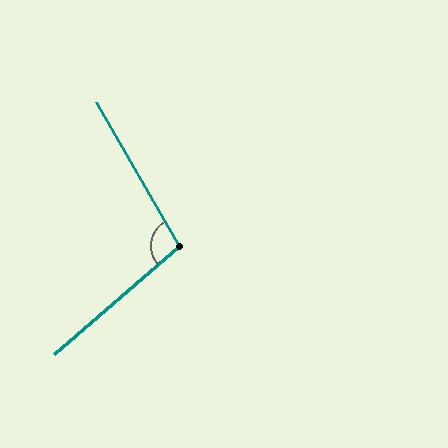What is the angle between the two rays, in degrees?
Approximately 101 degrees.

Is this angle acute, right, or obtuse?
It is obtuse.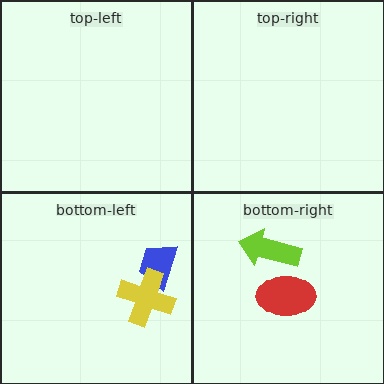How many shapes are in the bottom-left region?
2.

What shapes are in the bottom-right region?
The red ellipse, the lime arrow.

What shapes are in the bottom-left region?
The blue trapezoid, the yellow cross.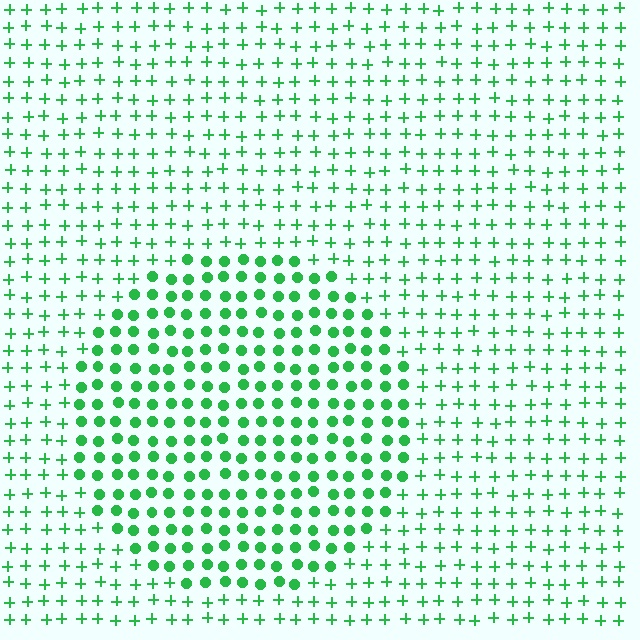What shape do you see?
I see a circle.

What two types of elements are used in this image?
The image uses circles inside the circle region and plus signs outside it.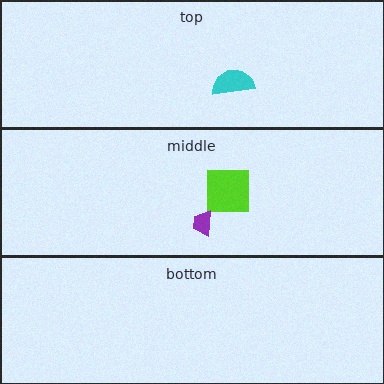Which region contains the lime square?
The middle region.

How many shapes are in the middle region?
2.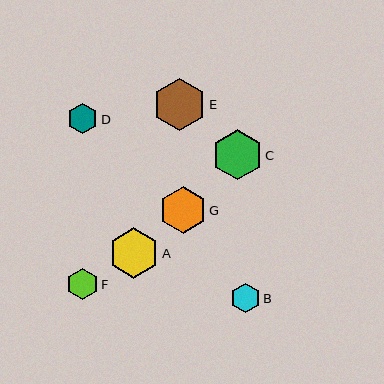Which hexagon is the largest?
Hexagon E is the largest with a size of approximately 52 pixels.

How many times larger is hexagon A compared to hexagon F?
Hexagon A is approximately 1.6 times the size of hexagon F.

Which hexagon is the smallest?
Hexagon B is the smallest with a size of approximately 30 pixels.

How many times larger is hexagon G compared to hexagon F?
Hexagon G is approximately 1.5 times the size of hexagon F.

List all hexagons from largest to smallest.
From largest to smallest: E, A, C, G, F, D, B.